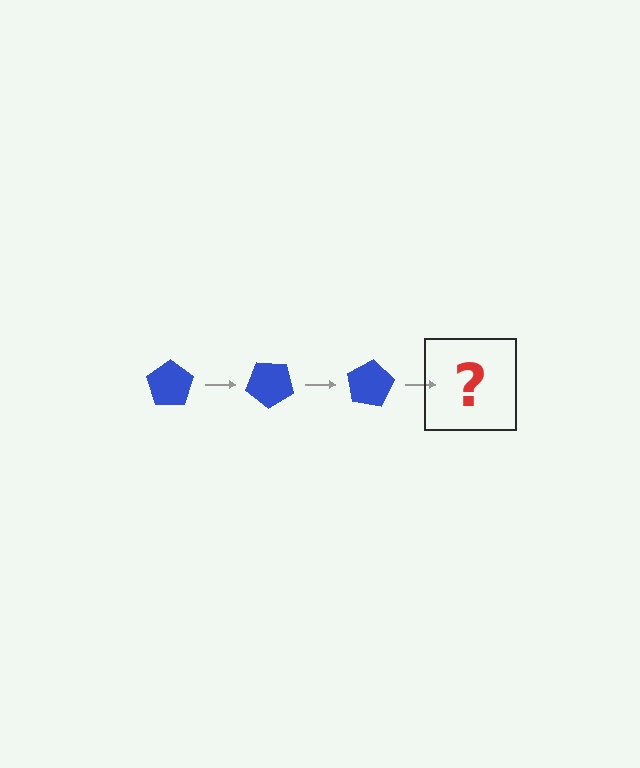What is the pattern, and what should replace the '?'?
The pattern is that the pentagon rotates 40 degrees each step. The '?' should be a blue pentagon rotated 120 degrees.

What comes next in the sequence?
The next element should be a blue pentagon rotated 120 degrees.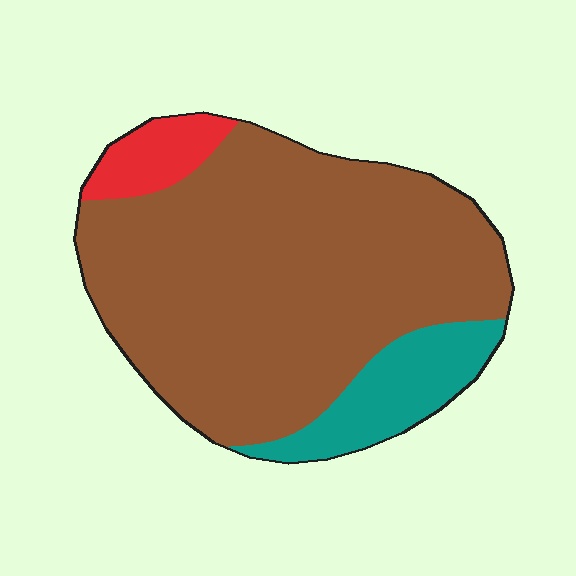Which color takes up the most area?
Brown, at roughly 80%.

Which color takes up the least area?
Red, at roughly 5%.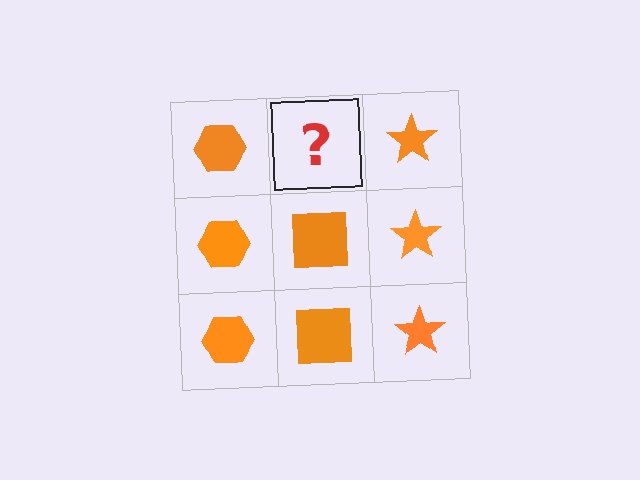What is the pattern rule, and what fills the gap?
The rule is that each column has a consistent shape. The gap should be filled with an orange square.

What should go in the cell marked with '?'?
The missing cell should contain an orange square.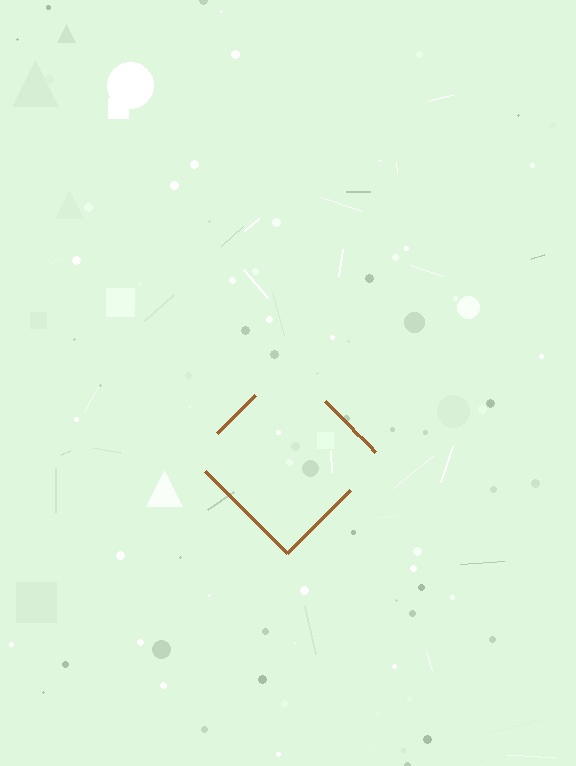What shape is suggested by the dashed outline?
The dashed outline suggests a diamond.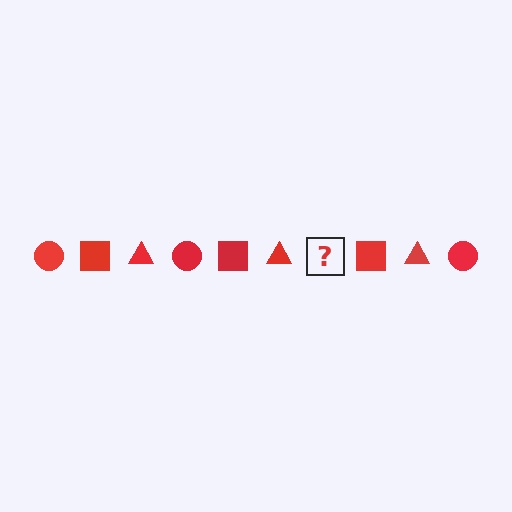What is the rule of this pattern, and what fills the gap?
The rule is that the pattern cycles through circle, square, triangle shapes in red. The gap should be filled with a red circle.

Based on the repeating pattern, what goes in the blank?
The blank should be a red circle.